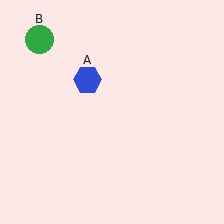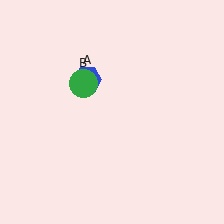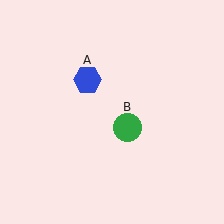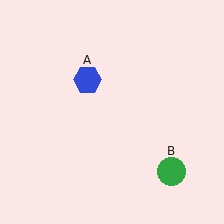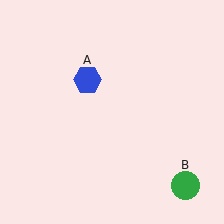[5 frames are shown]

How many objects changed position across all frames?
1 object changed position: green circle (object B).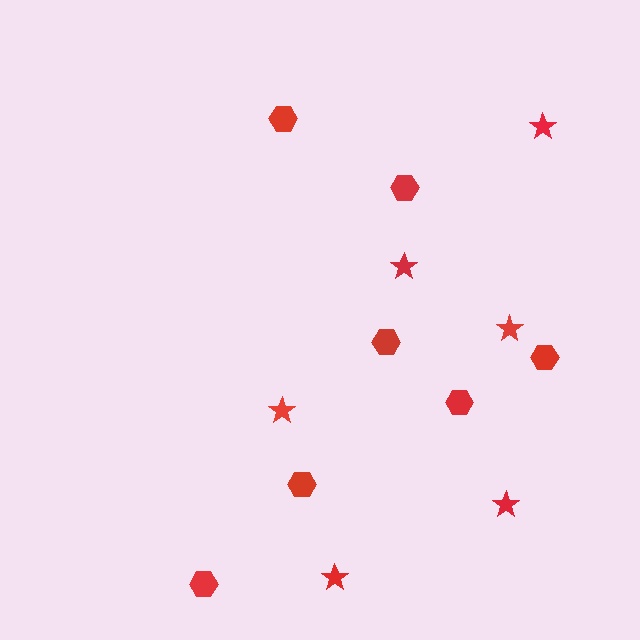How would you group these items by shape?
There are 2 groups: one group of hexagons (7) and one group of stars (6).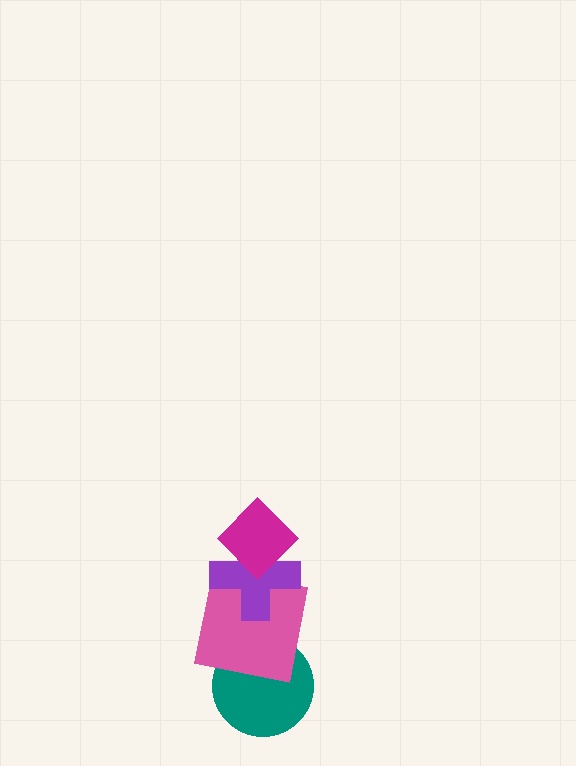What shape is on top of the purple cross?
The magenta diamond is on top of the purple cross.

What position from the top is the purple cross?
The purple cross is 2nd from the top.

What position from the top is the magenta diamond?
The magenta diamond is 1st from the top.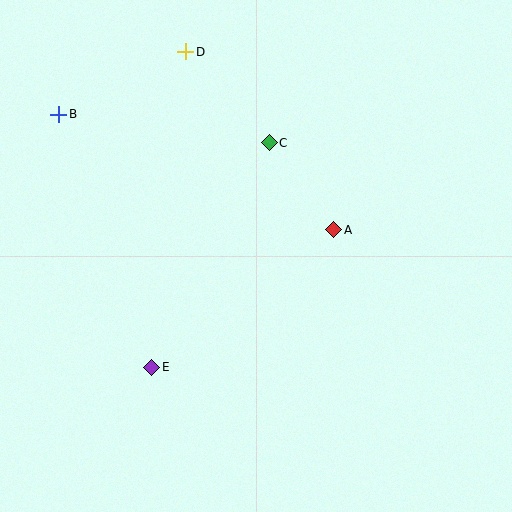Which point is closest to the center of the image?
Point A at (334, 230) is closest to the center.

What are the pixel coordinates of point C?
Point C is at (269, 143).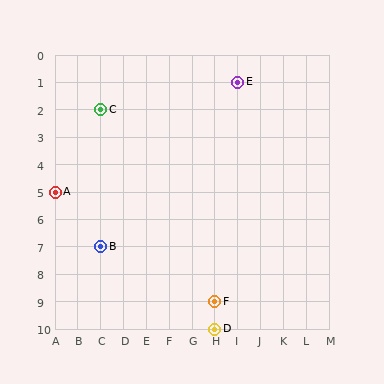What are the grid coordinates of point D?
Point D is at grid coordinates (H, 10).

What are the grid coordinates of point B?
Point B is at grid coordinates (C, 7).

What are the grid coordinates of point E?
Point E is at grid coordinates (I, 1).